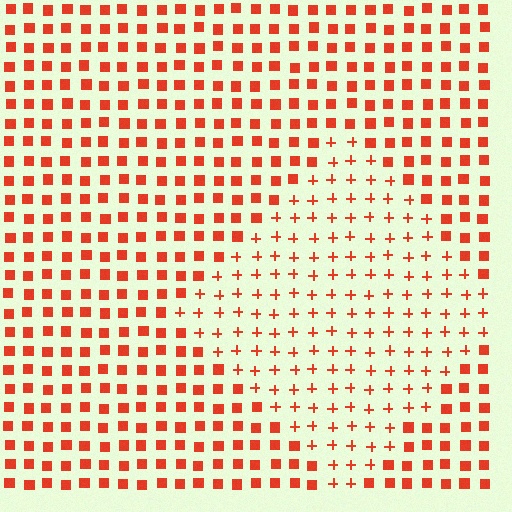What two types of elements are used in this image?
The image uses plus signs inside the diamond region and squares outside it.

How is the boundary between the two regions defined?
The boundary is defined by a change in element shape: plus signs inside vs. squares outside. All elements share the same color and spacing.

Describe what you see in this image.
The image is filled with small red elements arranged in a uniform grid. A diamond-shaped region contains plus signs, while the surrounding area contains squares. The boundary is defined purely by the change in element shape.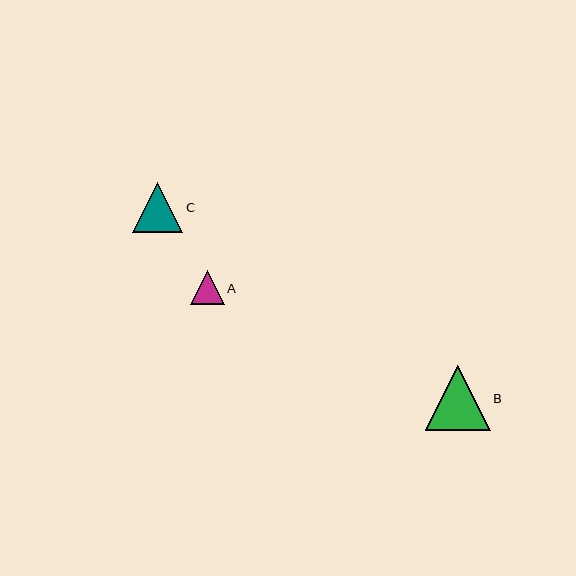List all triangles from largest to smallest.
From largest to smallest: B, C, A.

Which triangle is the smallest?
Triangle A is the smallest with a size of approximately 33 pixels.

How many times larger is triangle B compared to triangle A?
Triangle B is approximately 2.0 times the size of triangle A.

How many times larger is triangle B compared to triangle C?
Triangle B is approximately 1.3 times the size of triangle C.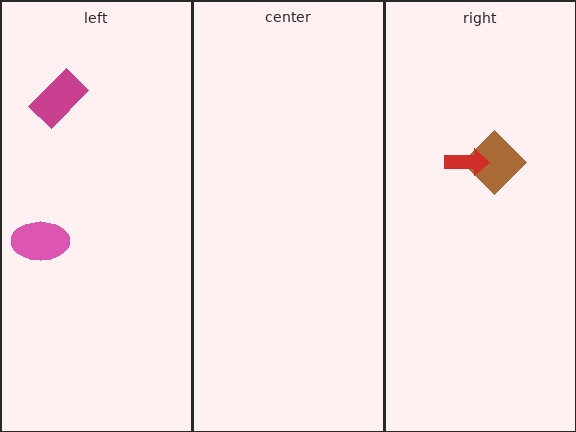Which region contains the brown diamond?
The right region.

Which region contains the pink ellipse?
The left region.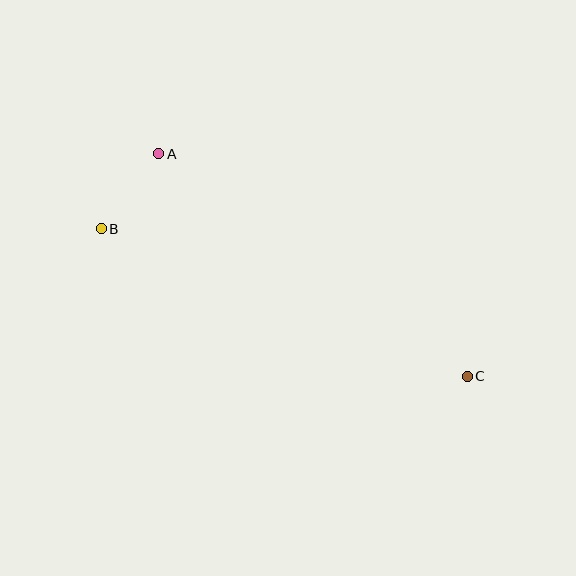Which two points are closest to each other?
Points A and B are closest to each other.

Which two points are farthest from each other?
Points B and C are farthest from each other.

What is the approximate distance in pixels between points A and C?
The distance between A and C is approximately 380 pixels.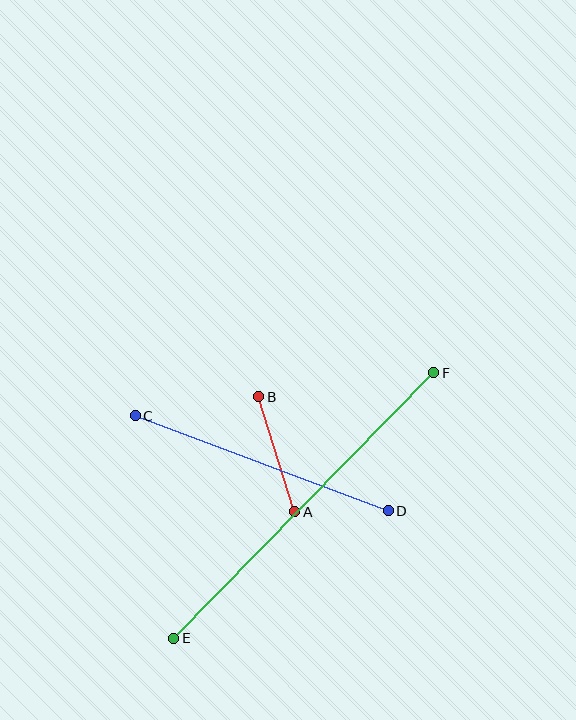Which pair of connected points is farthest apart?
Points E and F are farthest apart.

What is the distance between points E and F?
The distance is approximately 371 pixels.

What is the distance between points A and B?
The distance is approximately 121 pixels.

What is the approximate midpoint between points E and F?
The midpoint is at approximately (304, 505) pixels.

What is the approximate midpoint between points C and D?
The midpoint is at approximately (262, 463) pixels.